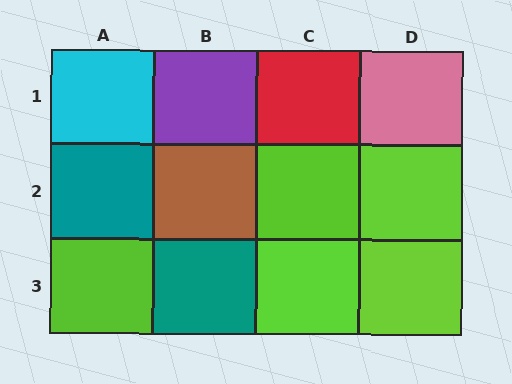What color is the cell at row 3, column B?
Teal.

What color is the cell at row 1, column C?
Red.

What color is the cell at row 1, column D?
Pink.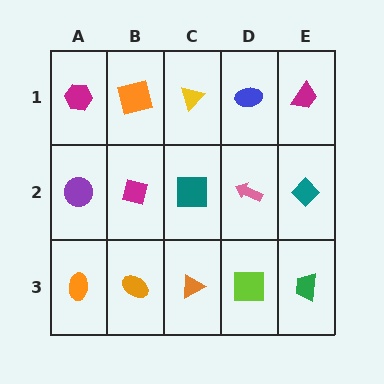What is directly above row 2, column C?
A yellow triangle.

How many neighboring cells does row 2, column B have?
4.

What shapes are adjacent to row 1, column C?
A teal square (row 2, column C), an orange square (row 1, column B), a blue ellipse (row 1, column D).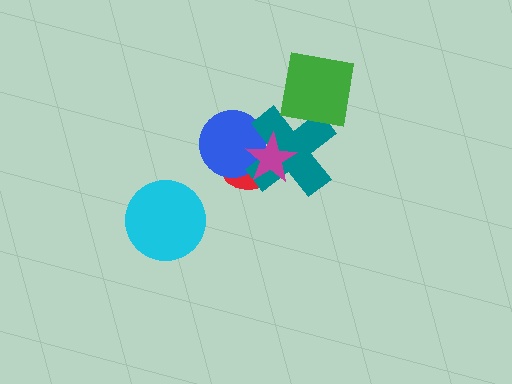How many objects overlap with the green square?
1 object overlaps with the green square.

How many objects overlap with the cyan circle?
0 objects overlap with the cyan circle.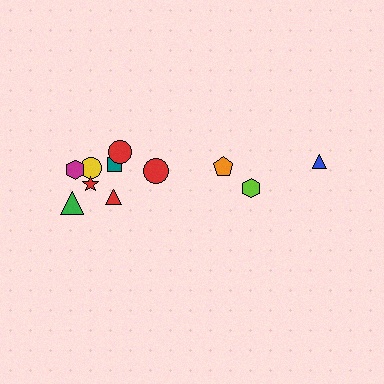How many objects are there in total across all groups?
There are 11 objects.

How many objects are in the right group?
There are 3 objects.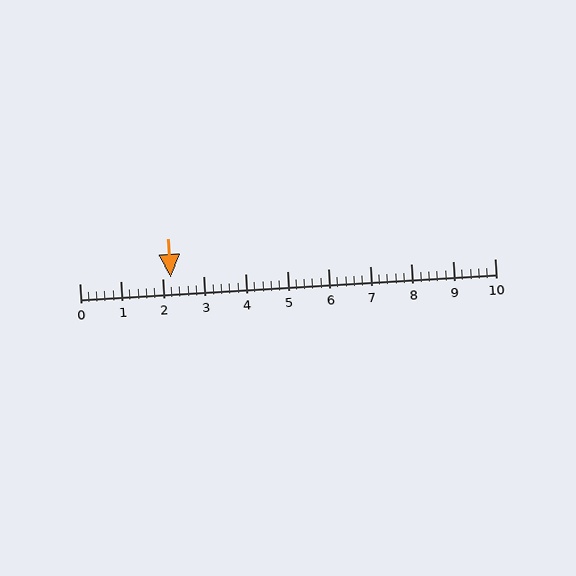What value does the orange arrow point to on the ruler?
The orange arrow points to approximately 2.2.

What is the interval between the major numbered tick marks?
The major tick marks are spaced 1 units apart.